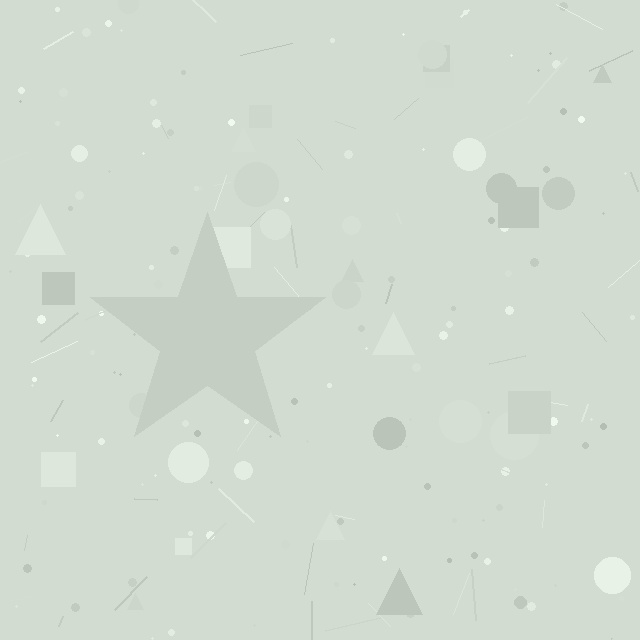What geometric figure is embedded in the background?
A star is embedded in the background.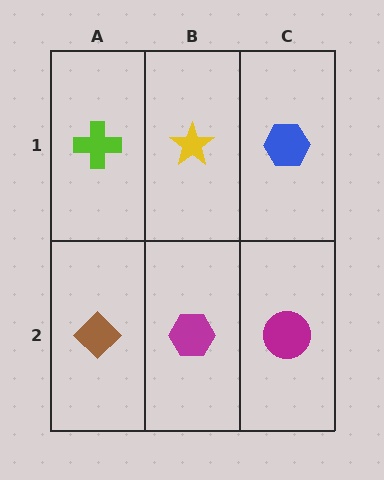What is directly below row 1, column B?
A magenta hexagon.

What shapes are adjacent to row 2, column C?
A blue hexagon (row 1, column C), a magenta hexagon (row 2, column B).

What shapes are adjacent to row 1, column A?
A brown diamond (row 2, column A), a yellow star (row 1, column B).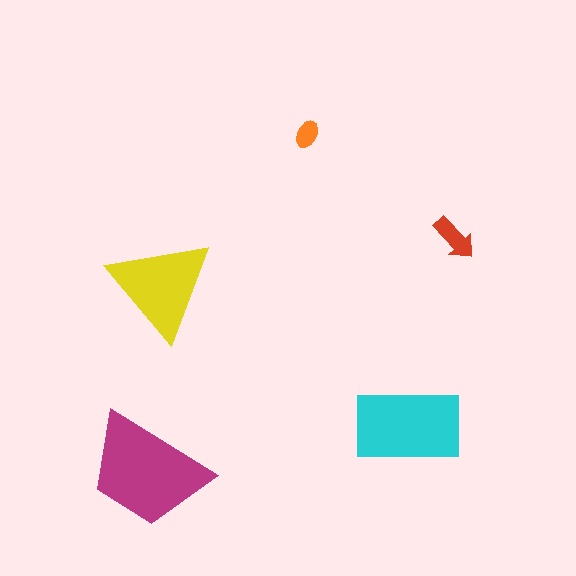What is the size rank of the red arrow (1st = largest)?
4th.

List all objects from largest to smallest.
The magenta trapezoid, the cyan rectangle, the yellow triangle, the red arrow, the orange ellipse.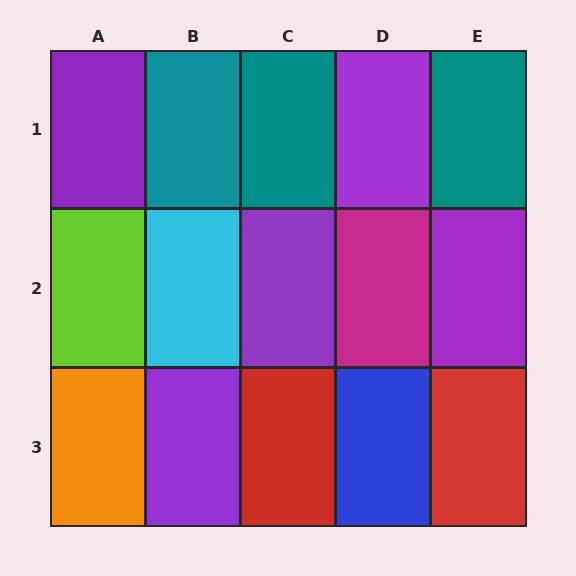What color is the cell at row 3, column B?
Purple.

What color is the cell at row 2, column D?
Magenta.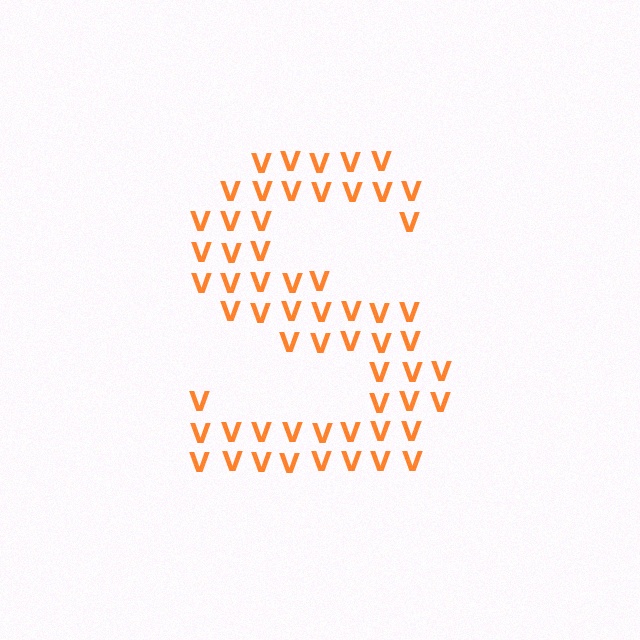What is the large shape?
The large shape is the letter S.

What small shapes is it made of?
It is made of small letter V's.